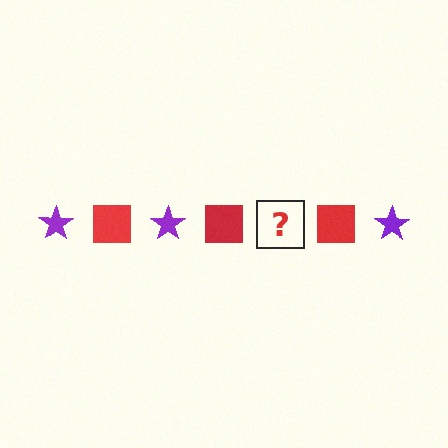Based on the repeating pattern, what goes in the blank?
The blank should be a purple star.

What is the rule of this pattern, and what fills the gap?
The rule is that the pattern alternates between purple star and red square. The gap should be filled with a purple star.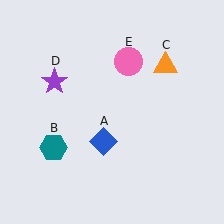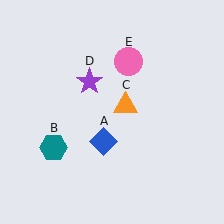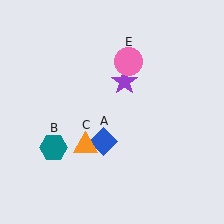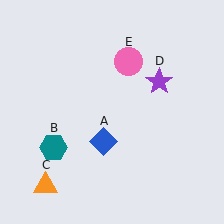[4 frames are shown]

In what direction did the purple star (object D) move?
The purple star (object D) moved right.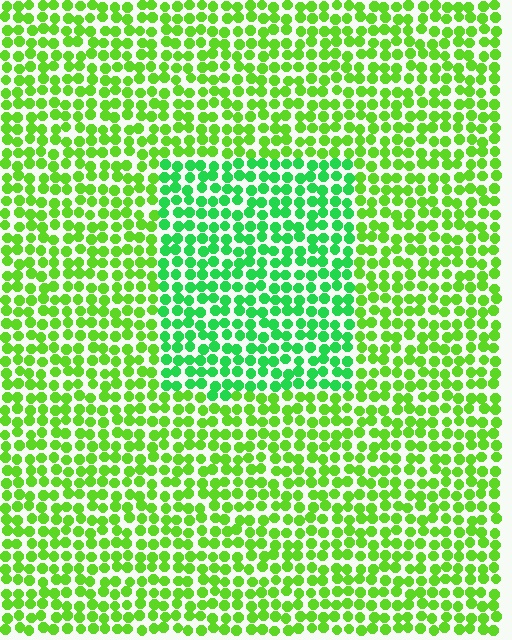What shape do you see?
I see a rectangle.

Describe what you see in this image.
The image is filled with small lime elements in a uniform arrangement. A rectangle-shaped region is visible where the elements are tinted to a slightly different hue, forming a subtle color boundary.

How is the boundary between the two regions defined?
The boundary is defined purely by a slight shift in hue (about 33 degrees). Spacing, size, and orientation are identical on both sides.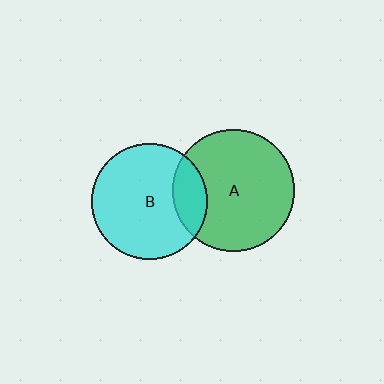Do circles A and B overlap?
Yes.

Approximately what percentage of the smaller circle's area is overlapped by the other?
Approximately 20%.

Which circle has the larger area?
Circle A (green).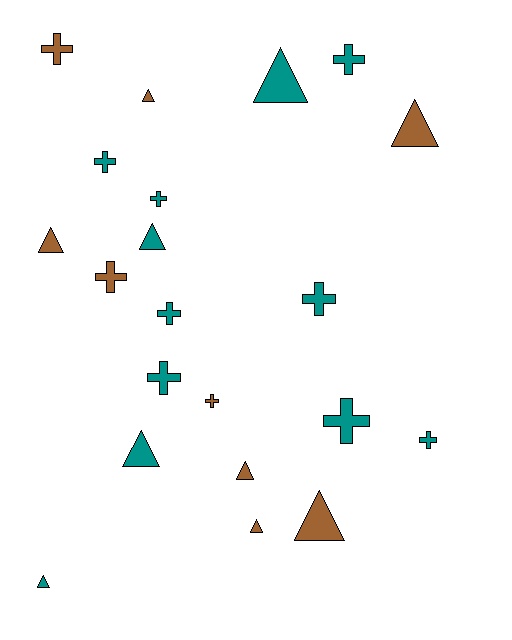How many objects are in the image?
There are 21 objects.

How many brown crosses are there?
There are 3 brown crosses.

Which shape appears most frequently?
Cross, with 11 objects.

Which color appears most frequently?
Teal, with 12 objects.